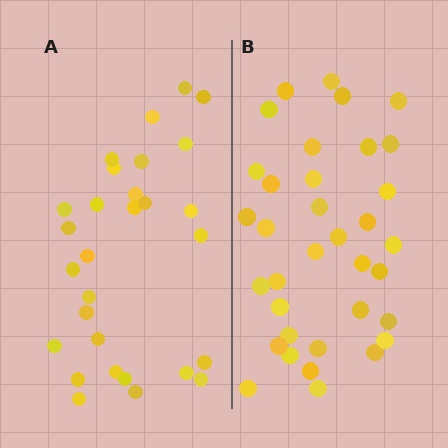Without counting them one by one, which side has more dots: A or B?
Region B (the right region) has more dots.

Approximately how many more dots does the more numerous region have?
Region B has about 6 more dots than region A.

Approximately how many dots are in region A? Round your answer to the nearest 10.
About 30 dots. (The exact count is 29, which rounds to 30.)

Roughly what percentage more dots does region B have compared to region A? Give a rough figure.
About 20% more.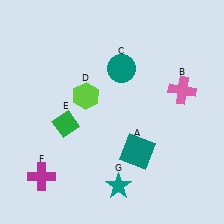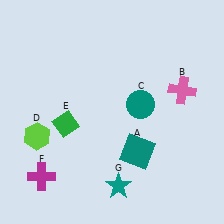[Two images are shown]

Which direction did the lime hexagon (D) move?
The lime hexagon (D) moved left.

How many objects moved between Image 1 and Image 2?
2 objects moved between the two images.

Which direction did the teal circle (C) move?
The teal circle (C) moved down.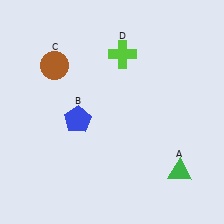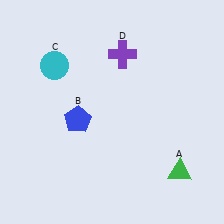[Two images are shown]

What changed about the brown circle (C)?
In Image 1, C is brown. In Image 2, it changed to cyan.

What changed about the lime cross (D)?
In Image 1, D is lime. In Image 2, it changed to purple.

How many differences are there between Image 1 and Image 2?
There are 2 differences between the two images.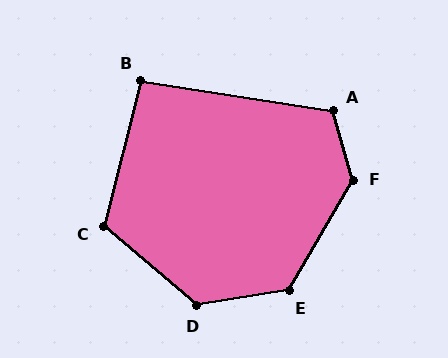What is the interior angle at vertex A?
Approximately 114 degrees (obtuse).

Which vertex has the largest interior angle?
F, at approximately 134 degrees.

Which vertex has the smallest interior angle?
B, at approximately 95 degrees.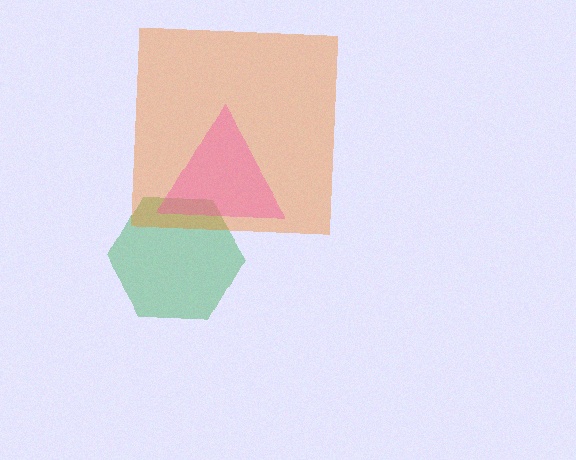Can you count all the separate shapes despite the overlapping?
Yes, there are 3 separate shapes.